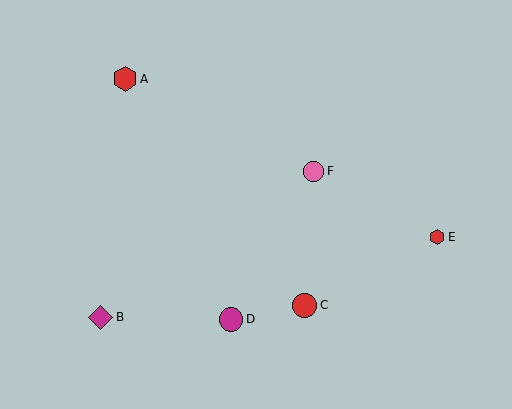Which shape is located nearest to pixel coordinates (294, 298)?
The red circle (labeled C) at (305, 305) is nearest to that location.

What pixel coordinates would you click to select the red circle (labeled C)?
Click at (305, 305) to select the red circle C.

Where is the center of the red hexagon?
The center of the red hexagon is at (125, 79).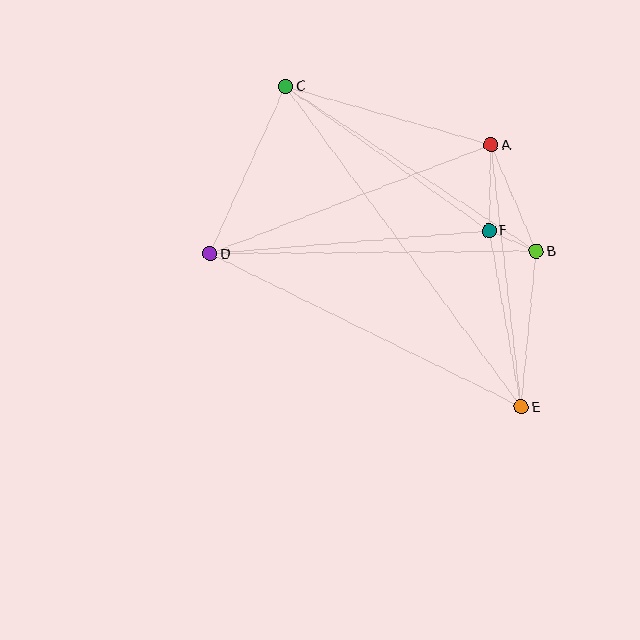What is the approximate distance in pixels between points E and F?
The distance between E and F is approximately 179 pixels.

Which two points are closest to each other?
Points B and F are closest to each other.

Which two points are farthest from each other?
Points C and E are farthest from each other.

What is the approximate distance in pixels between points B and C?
The distance between B and C is approximately 300 pixels.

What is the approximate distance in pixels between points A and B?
The distance between A and B is approximately 115 pixels.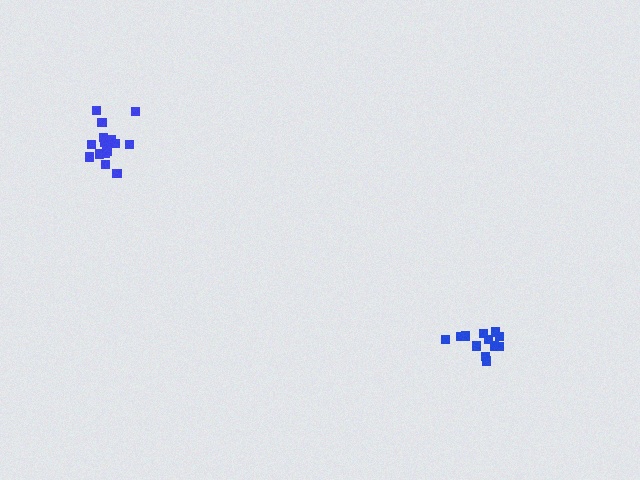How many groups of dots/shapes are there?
There are 2 groups.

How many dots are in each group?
Group 1: 12 dots, Group 2: 17 dots (29 total).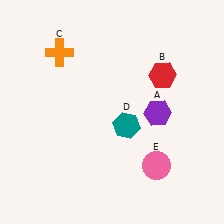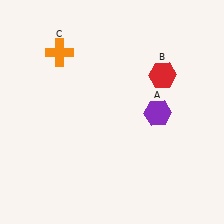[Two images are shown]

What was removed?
The teal hexagon (D), the pink circle (E) were removed in Image 2.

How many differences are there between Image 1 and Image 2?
There are 2 differences between the two images.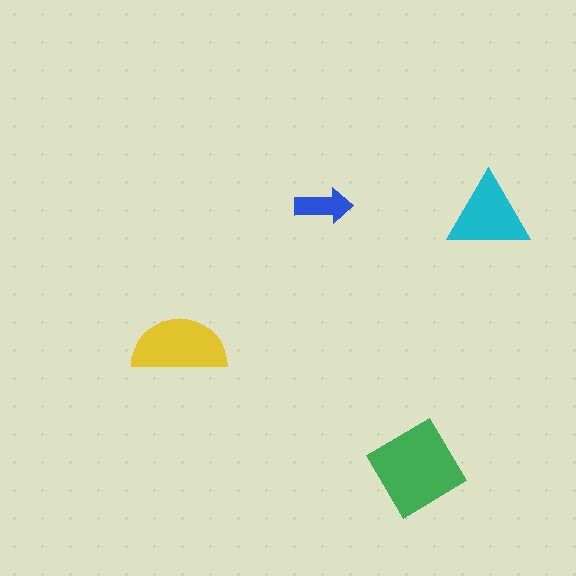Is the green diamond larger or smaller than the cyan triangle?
Larger.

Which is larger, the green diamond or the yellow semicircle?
The green diamond.